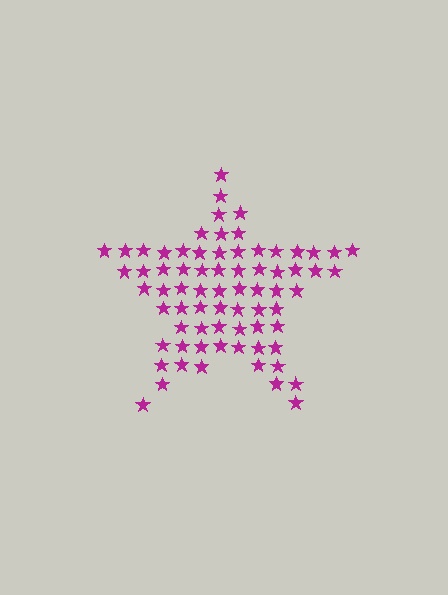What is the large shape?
The large shape is a star.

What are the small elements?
The small elements are stars.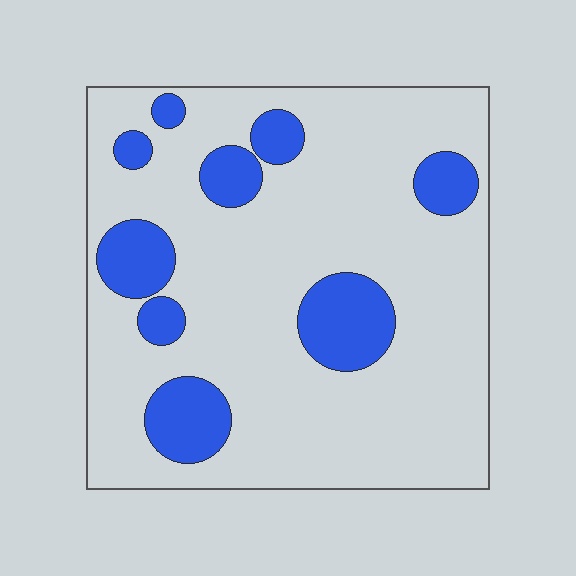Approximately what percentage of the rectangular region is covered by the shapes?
Approximately 20%.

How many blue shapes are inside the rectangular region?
9.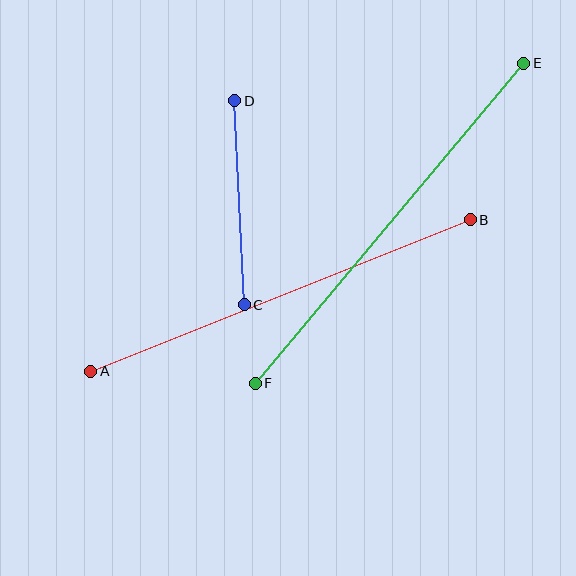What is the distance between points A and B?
The distance is approximately 409 pixels.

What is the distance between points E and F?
The distance is approximately 418 pixels.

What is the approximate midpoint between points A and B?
The midpoint is at approximately (280, 296) pixels.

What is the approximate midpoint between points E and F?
The midpoint is at approximately (389, 223) pixels.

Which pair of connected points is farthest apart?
Points E and F are farthest apart.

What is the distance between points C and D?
The distance is approximately 204 pixels.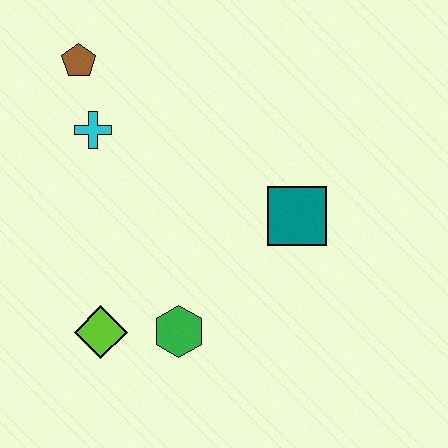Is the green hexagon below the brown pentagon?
Yes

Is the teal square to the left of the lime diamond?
No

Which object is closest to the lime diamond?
The green hexagon is closest to the lime diamond.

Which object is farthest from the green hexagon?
The brown pentagon is farthest from the green hexagon.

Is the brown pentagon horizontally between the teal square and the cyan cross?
No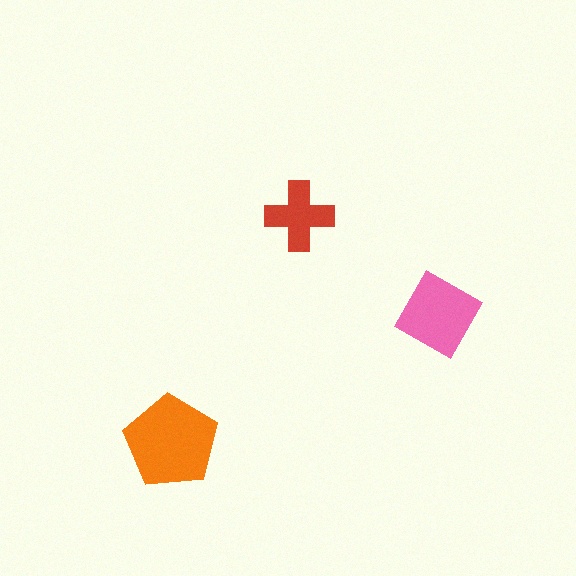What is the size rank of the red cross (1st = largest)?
3rd.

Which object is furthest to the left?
The orange pentagon is leftmost.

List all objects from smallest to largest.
The red cross, the pink diamond, the orange pentagon.